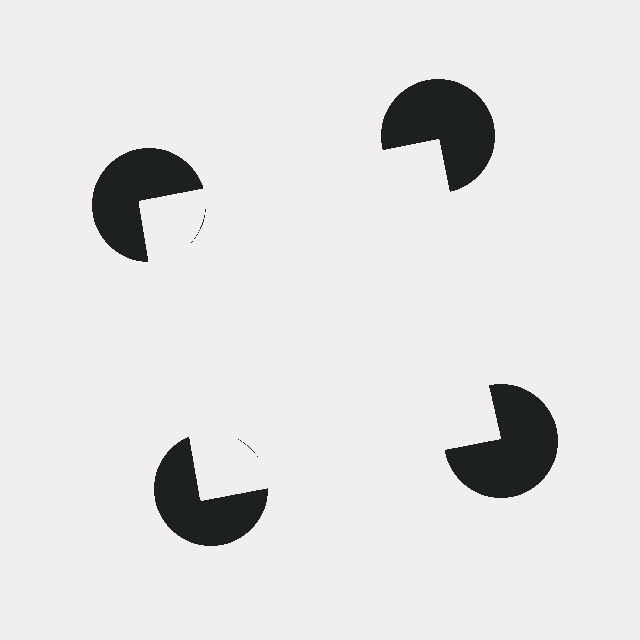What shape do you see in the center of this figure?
An illusory square — its edges are inferred from the aligned wedge cuts in the pac-man discs, not physically drawn.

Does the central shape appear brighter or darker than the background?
It typically appears slightly brighter than the background, even though no actual brightness change is drawn.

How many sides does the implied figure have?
4 sides.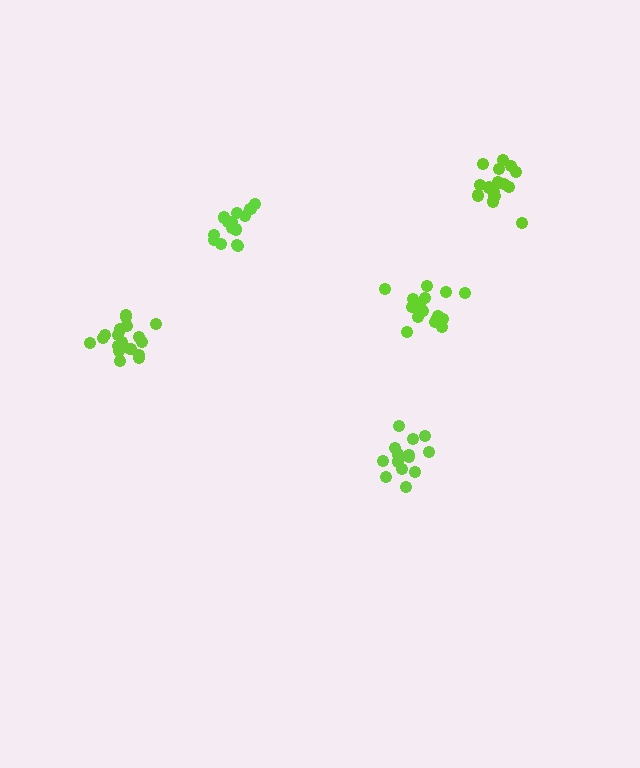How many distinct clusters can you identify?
There are 5 distinct clusters.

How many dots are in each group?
Group 1: 15 dots, Group 2: 14 dots, Group 3: 14 dots, Group 4: 18 dots, Group 5: 18 dots (79 total).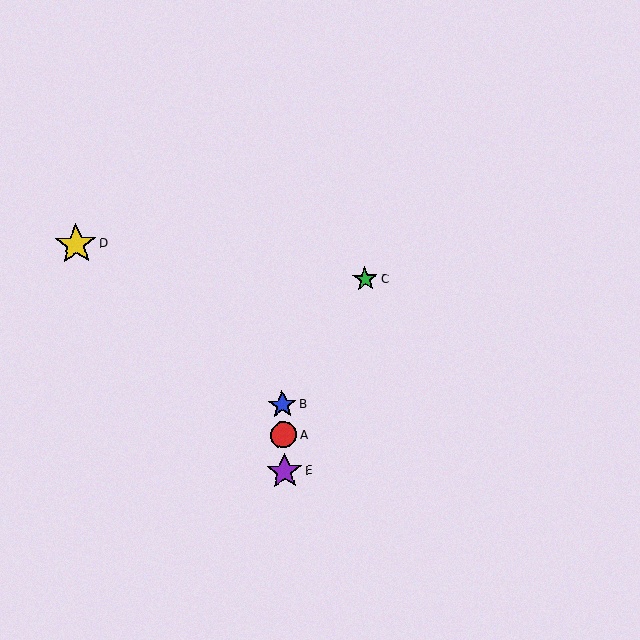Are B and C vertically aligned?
No, B is at x≈282 and C is at x≈365.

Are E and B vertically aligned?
Yes, both are at x≈285.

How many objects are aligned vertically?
3 objects (A, B, E) are aligned vertically.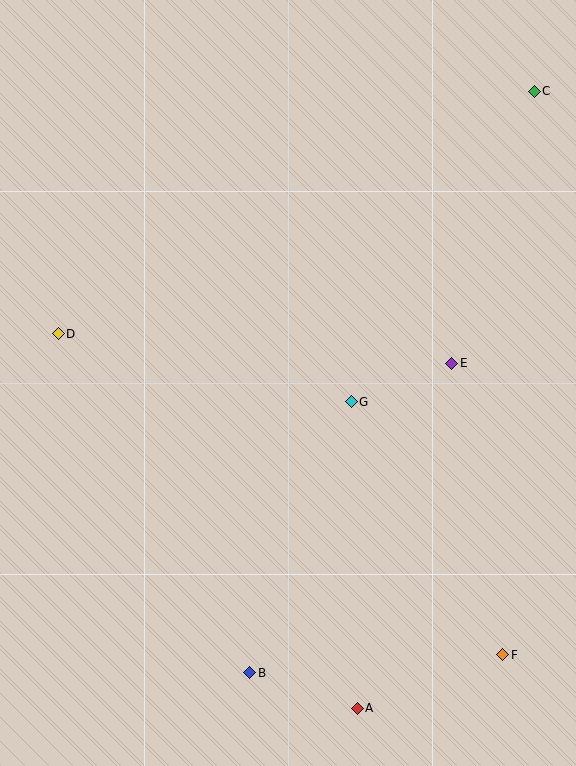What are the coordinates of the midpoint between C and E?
The midpoint between C and E is at (493, 227).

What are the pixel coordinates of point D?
Point D is at (58, 334).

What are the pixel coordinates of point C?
Point C is at (534, 91).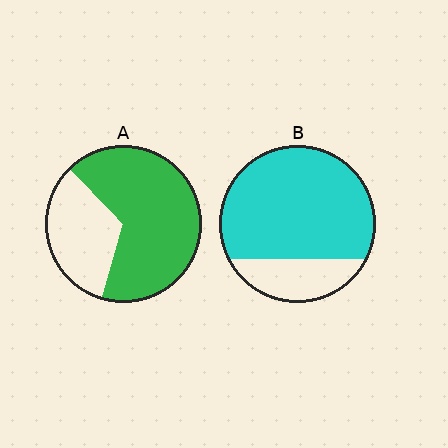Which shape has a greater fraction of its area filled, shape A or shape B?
Shape B.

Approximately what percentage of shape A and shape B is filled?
A is approximately 65% and B is approximately 75%.